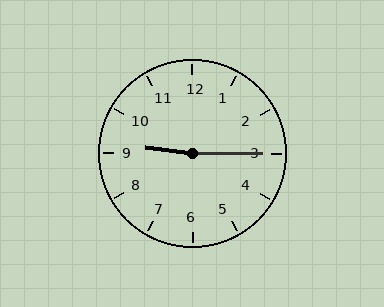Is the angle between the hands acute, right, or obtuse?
It is obtuse.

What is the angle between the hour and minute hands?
Approximately 172 degrees.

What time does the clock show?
9:15.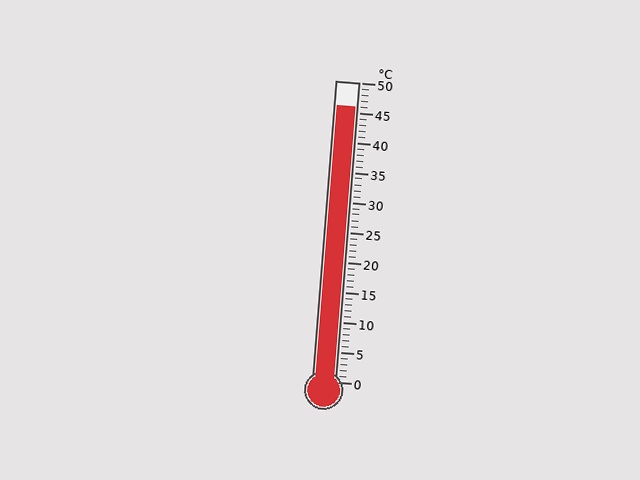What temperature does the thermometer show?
The thermometer shows approximately 46°C.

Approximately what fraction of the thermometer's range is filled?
The thermometer is filled to approximately 90% of its range.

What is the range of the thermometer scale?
The thermometer scale ranges from 0°C to 50°C.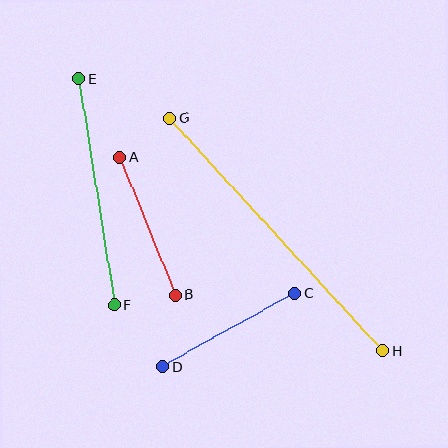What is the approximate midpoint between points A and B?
The midpoint is at approximately (147, 226) pixels.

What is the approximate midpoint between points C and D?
The midpoint is at approximately (229, 330) pixels.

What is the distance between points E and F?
The distance is approximately 229 pixels.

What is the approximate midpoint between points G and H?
The midpoint is at approximately (276, 234) pixels.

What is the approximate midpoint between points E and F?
The midpoint is at approximately (97, 192) pixels.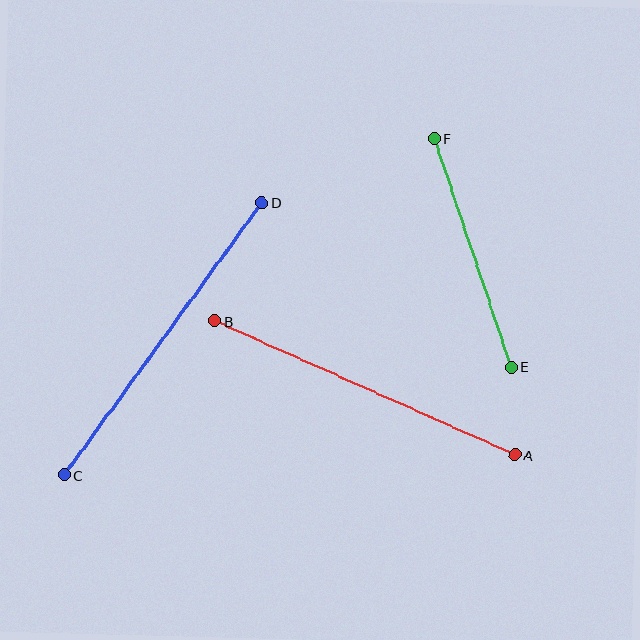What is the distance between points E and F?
The distance is approximately 241 pixels.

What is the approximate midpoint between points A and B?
The midpoint is at approximately (365, 388) pixels.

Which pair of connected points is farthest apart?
Points C and D are farthest apart.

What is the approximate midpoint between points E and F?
The midpoint is at approximately (473, 253) pixels.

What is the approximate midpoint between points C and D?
The midpoint is at approximately (163, 339) pixels.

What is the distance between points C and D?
The distance is approximately 336 pixels.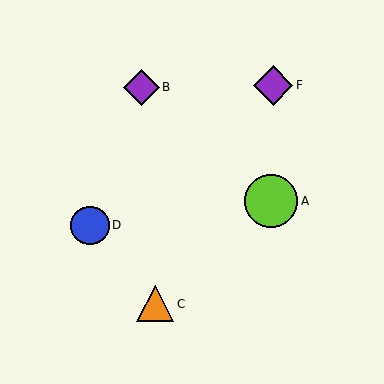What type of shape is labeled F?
Shape F is a purple diamond.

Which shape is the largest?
The lime circle (labeled A) is the largest.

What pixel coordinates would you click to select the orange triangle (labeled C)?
Click at (155, 304) to select the orange triangle C.